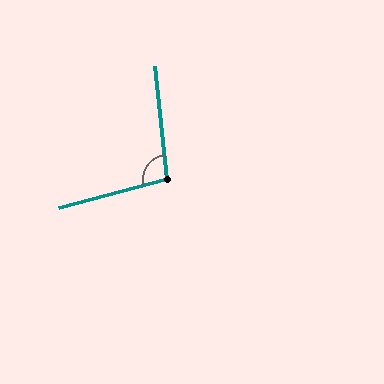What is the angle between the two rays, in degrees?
Approximately 99 degrees.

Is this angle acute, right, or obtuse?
It is obtuse.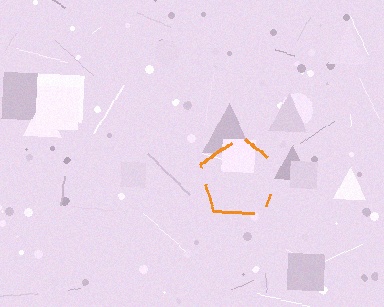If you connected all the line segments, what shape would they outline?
They would outline a pentagon.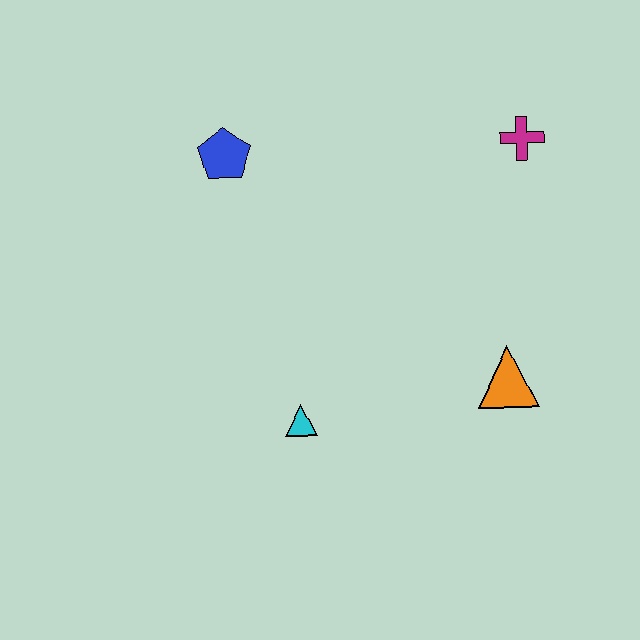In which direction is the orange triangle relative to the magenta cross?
The orange triangle is below the magenta cross.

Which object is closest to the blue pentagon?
The cyan triangle is closest to the blue pentagon.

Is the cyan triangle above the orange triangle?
No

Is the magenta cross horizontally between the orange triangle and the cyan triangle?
No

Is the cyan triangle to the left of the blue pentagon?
No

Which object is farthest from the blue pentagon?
The orange triangle is farthest from the blue pentagon.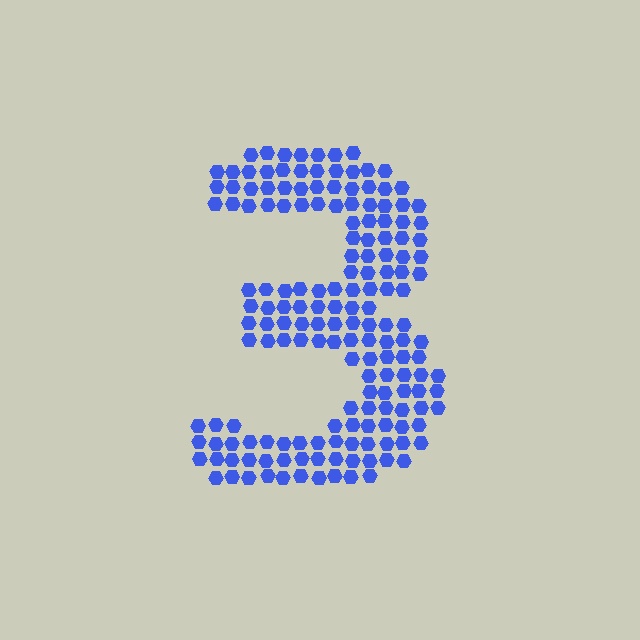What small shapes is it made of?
It is made of small hexagons.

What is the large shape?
The large shape is the digit 3.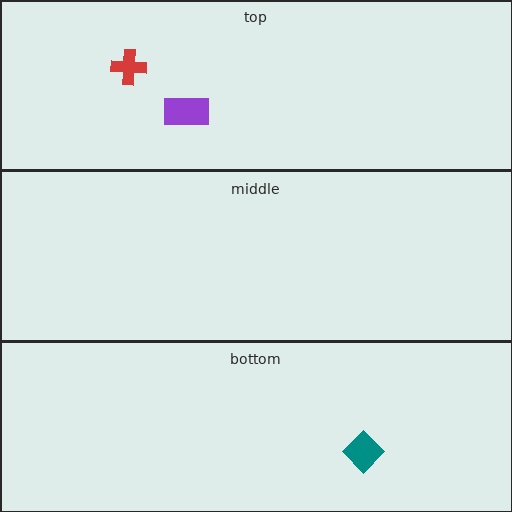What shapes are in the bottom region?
The teal diamond.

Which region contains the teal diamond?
The bottom region.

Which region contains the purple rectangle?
The top region.